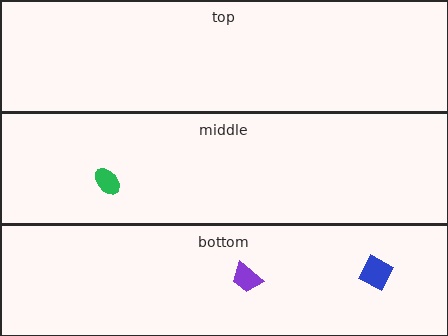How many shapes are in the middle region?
1.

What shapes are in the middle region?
The green ellipse.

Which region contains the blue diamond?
The bottom region.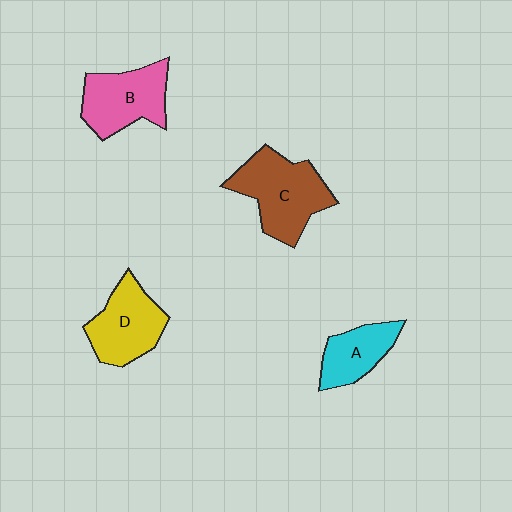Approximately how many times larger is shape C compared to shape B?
Approximately 1.2 times.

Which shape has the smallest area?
Shape A (cyan).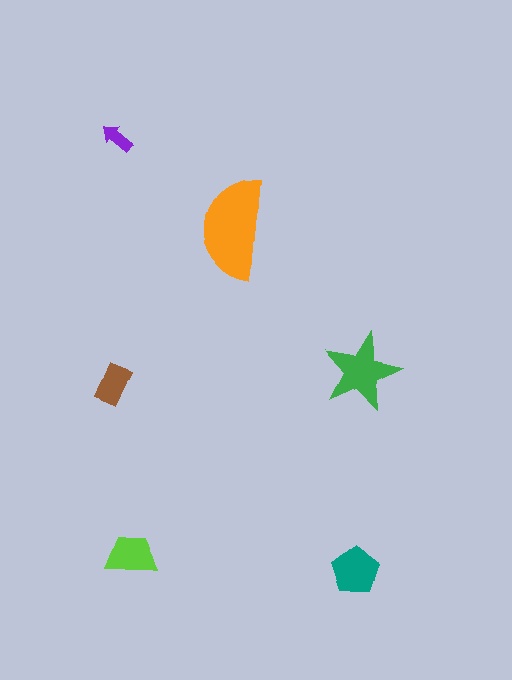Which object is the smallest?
The purple arrow.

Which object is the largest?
The orange semicircle.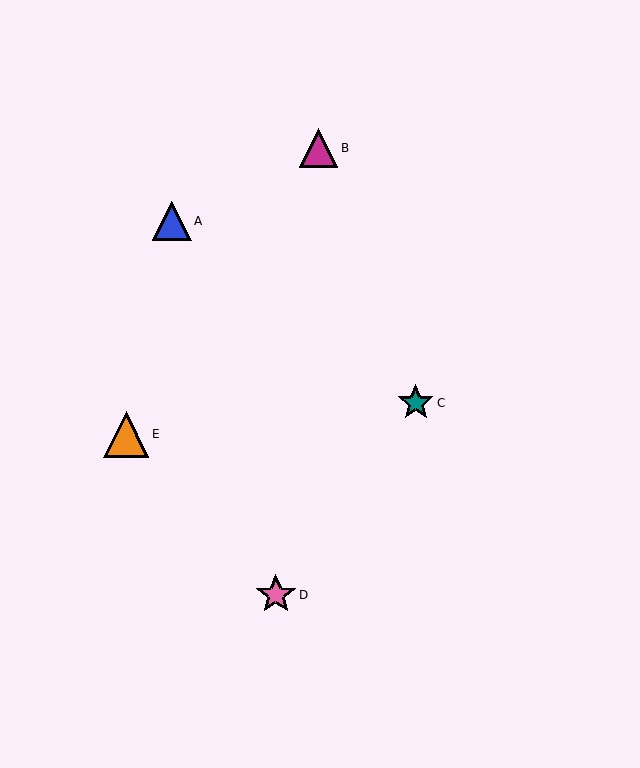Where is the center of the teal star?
The center of the teal star is at (416, 403).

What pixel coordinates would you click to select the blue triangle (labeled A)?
Click at (172, 221) to select the blue triangle A.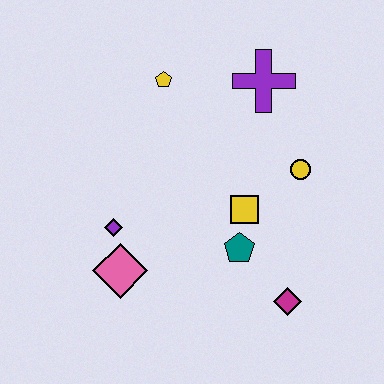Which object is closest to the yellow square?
The teal pentagon is closest to the yellow square.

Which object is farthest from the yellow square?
The yellow pentagon is farthest from the yellow square.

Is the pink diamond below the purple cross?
Yes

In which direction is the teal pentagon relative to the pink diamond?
The teal pentagon is to the right of the pink diamond.